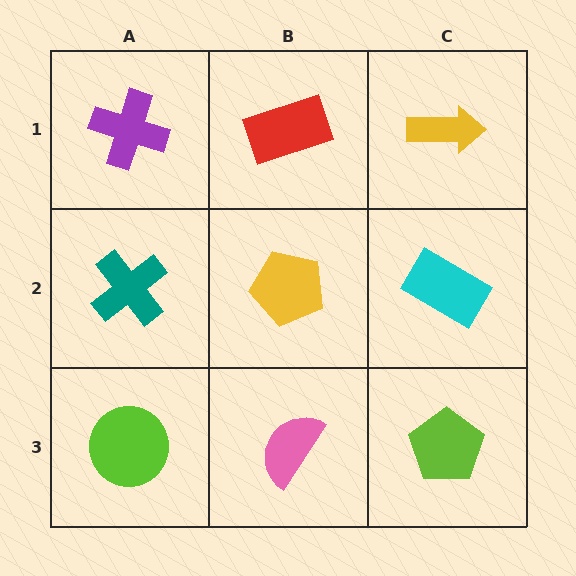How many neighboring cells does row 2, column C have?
3.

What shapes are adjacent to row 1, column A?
A teal cross (row 2, column A), a red rectangle (row 1, column B).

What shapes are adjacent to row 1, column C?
A cyan rectangle (row 2, column C), a red rectangle (row 1, column B).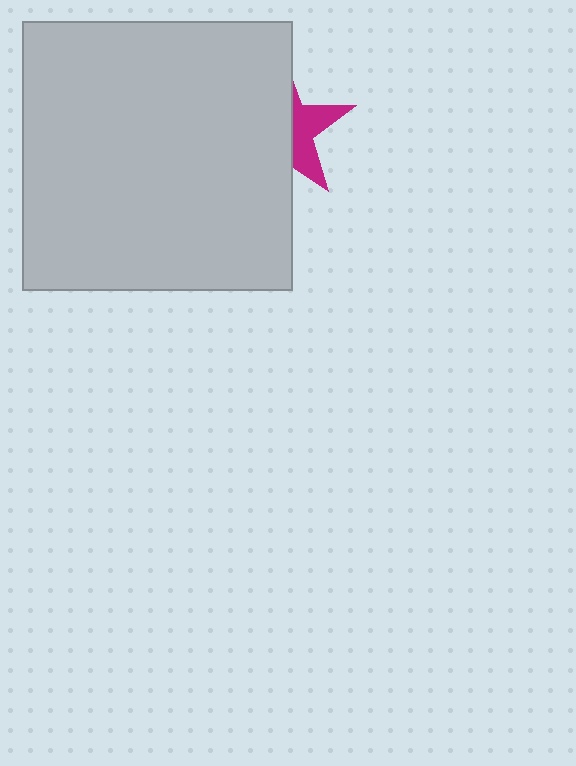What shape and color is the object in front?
The object in front is a light gray square.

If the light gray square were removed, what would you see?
You would see the complete magenta star.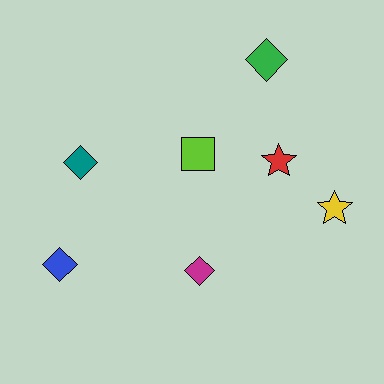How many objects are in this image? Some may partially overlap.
There are 7 objects.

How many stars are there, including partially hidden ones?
There are 2 stars.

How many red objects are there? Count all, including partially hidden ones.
There is 1 red object.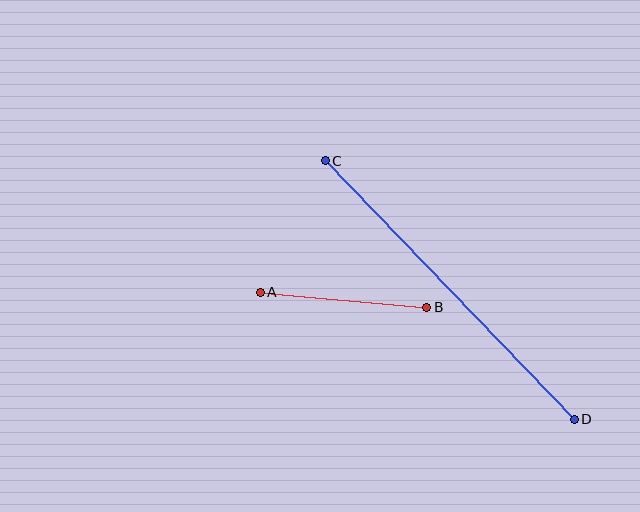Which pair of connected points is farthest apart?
Points C and D are farthest apart.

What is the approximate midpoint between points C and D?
The midpoint is at approximately (450, 290) pixels.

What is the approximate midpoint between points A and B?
The midpoint is at approximately (344, 300) pixels.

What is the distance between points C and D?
The distance is approximately 359 pixels.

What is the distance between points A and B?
The distance is approximately 167 pixels.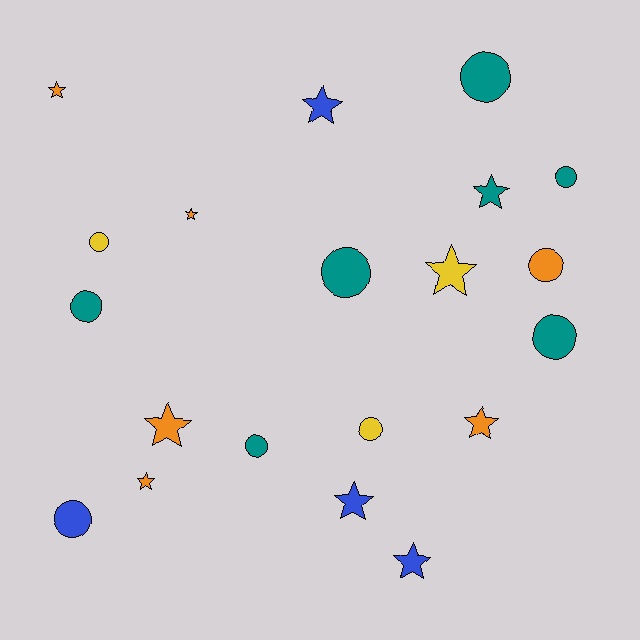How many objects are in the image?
There are 20 objects.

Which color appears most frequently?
Teal, with 7 objects.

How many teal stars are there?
There is 1 teal star.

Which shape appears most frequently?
Circle, with 10 objects.